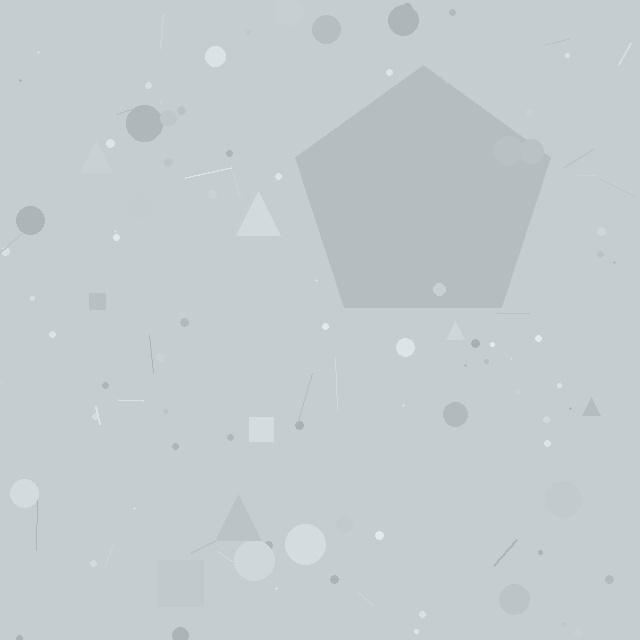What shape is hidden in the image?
A pentagon is hidden in the image.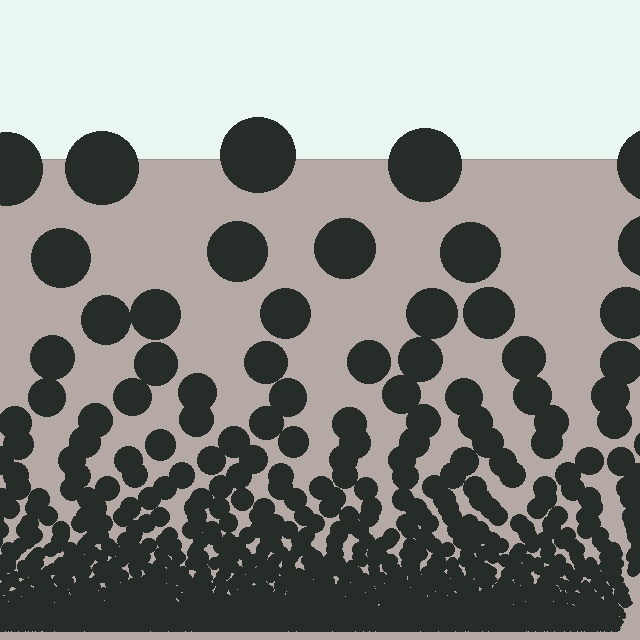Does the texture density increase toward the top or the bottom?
Density increases toward the bottom.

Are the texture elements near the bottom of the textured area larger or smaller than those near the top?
Smaller. The gradient is inverted — elements near the bottom are smaller and denser.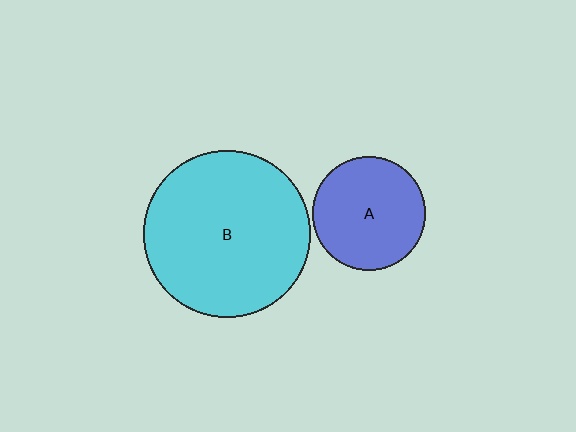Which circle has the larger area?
Circle B (cyan).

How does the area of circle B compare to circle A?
Approximately 2.1 times.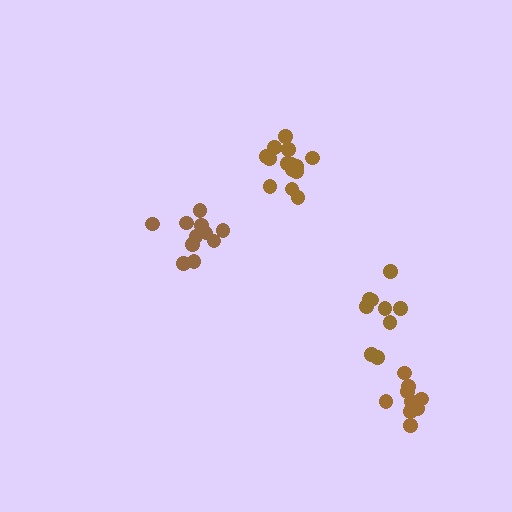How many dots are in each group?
Group 1: 10 dots, Group 2: 9 dots, Group 3: 14 dots, Group 4: 11 dots (44 total).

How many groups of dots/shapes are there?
There are 4 groups.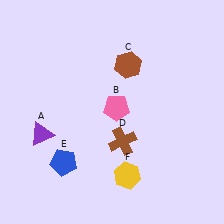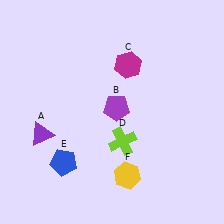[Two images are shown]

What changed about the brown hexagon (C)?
In Image 1, C is brown. In Image 2, it changed to magenta.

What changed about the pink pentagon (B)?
In Image 1, B is pink. In Image 2, it changed to purple.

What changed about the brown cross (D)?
In Image 1, D is brown. In Image 2, it changed to lime.